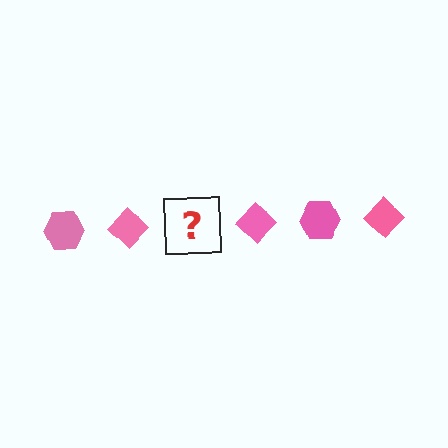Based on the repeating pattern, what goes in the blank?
The blank should be a pink hexagon.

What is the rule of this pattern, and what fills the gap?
The rule is that the pattern cycles through hexagon, diamond shapes in pink. The gap should be filled with a pink hexagon.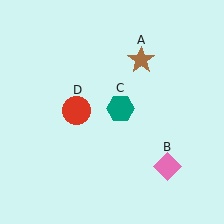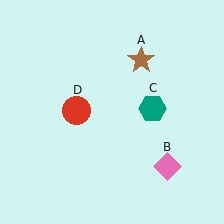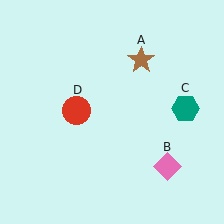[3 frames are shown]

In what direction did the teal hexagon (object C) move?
The teal hexagon (object C) moved right.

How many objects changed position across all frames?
1 object changed position: teal hexagon (object C).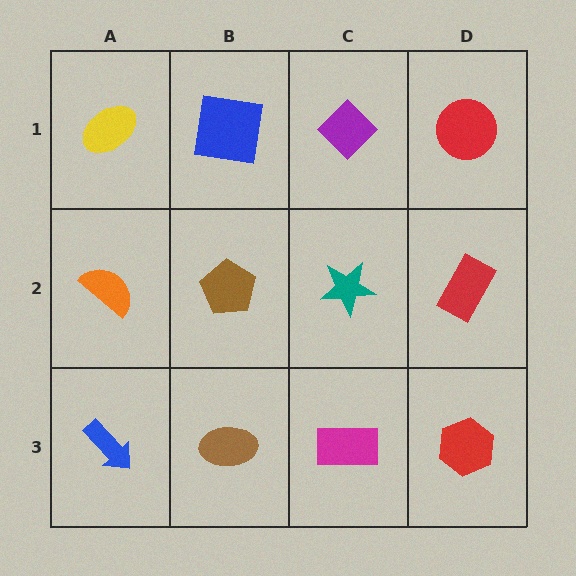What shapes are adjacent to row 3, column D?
A red rectangle (row 2, column D), a magenta rectangle (row 3, column C).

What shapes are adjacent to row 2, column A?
A yellow ellipse (row 1, column A), a blue arrow (row 3, column A), a brown pentagon (row 2, column B).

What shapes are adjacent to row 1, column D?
A red rectangle (row 2, column D), a purple diamond (row 1, column C).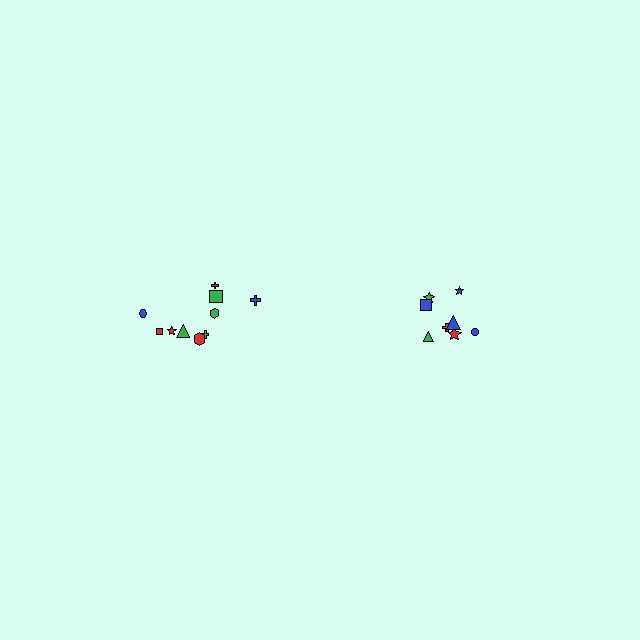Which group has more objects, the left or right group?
The left group.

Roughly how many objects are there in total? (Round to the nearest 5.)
Roughly 20 objects in total.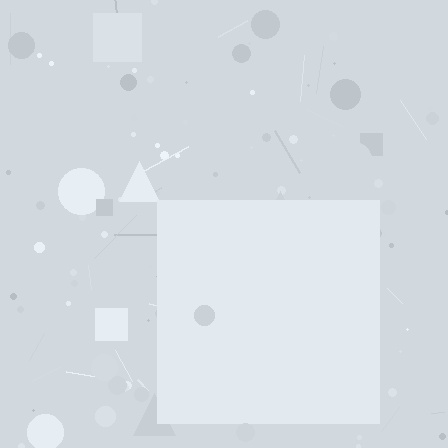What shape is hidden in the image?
A square is hidden in the image.